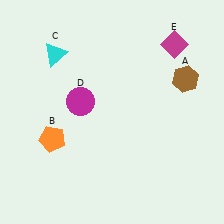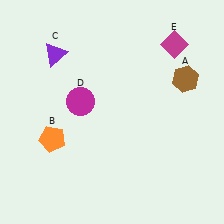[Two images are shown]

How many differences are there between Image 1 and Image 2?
There is 1 difference between the two images.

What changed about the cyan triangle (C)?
In Image 1, C is cyan. In Image 2, it changed to purple.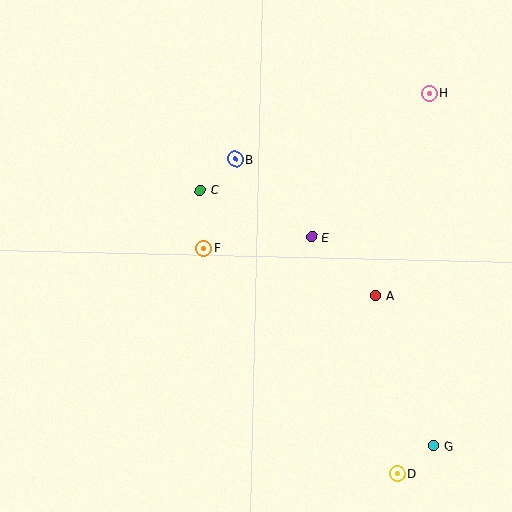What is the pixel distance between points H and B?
The distance between H and B is 204 pixels.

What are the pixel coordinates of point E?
Point E is at (312, 237).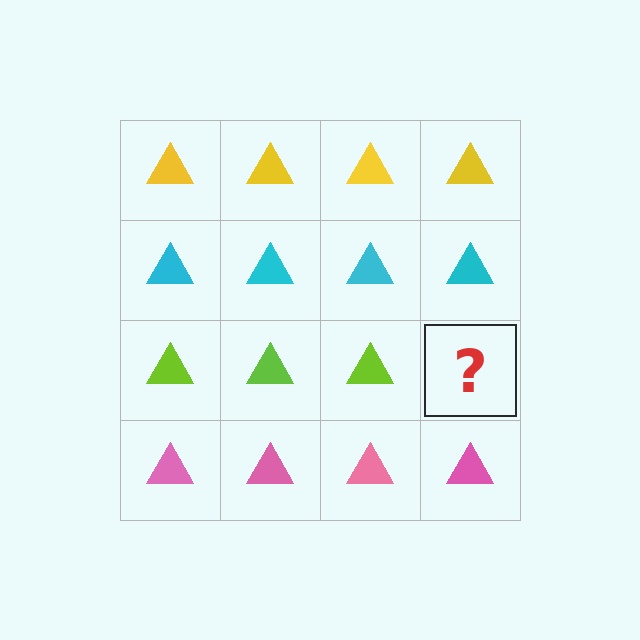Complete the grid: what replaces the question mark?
The question mark should be replaced with a lime triangle.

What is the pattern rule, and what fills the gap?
The rule is that each row has a consistent color. The gap should be filled with a lime triangle.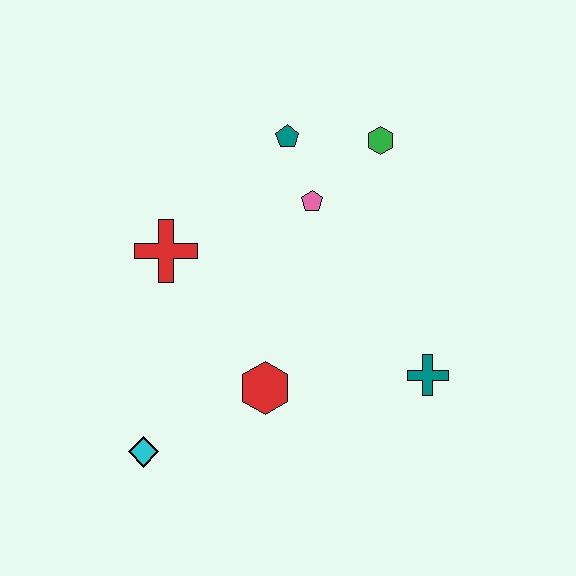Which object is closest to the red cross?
The pink pentagon is closest to the red cross.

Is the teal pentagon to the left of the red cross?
No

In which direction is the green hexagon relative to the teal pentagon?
The green hexagon is to the right of the teal pentagon.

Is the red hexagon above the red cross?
No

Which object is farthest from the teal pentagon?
The cyan diamond is farthest from the teal pentagon.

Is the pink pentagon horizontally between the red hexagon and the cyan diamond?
No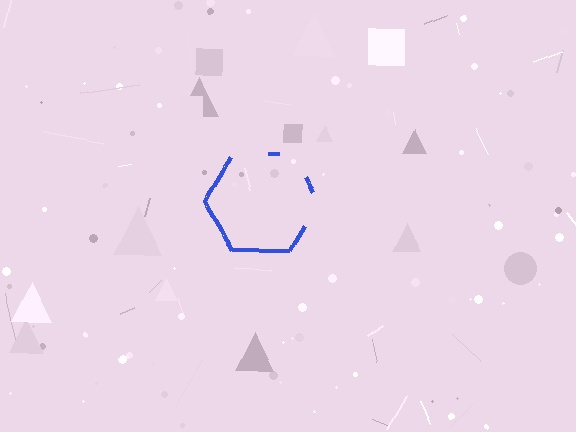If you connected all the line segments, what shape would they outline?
They would outline a hexagon.